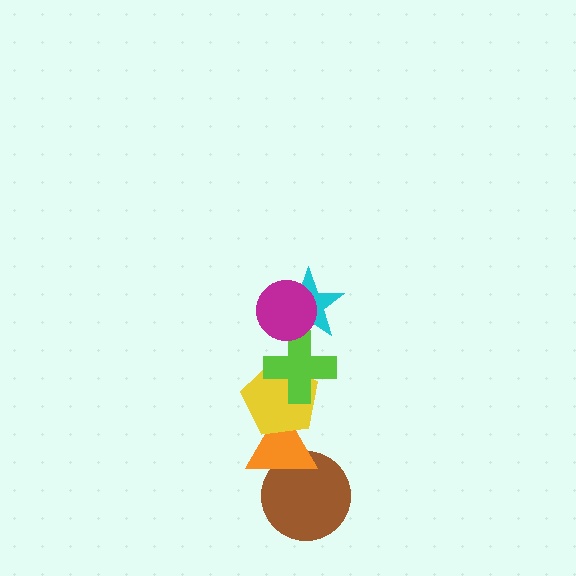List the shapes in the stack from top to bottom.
From top to bottom: the magenta circle, the cyan star, the lime cross, the yellow pentagon, the orange triangle, the brown circle.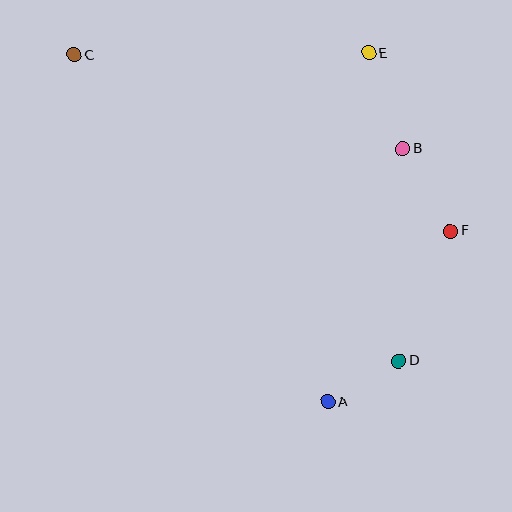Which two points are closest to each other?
Points A and D are closest to each other.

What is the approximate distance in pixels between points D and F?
The distance between D and F is approximately 140 pixels.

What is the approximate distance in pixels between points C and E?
The distance between C and E is approximately 294 pixels.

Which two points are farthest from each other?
Points C and D are farthest from each other.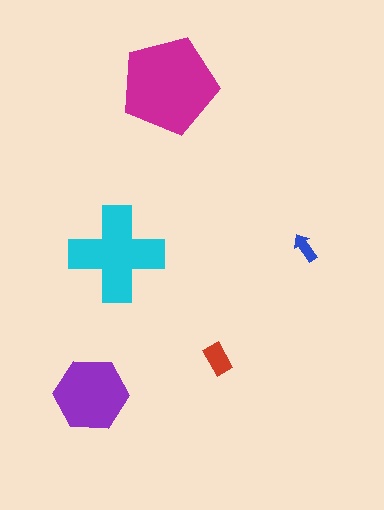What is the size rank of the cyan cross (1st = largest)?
2nd.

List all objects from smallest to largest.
The blue arrow, the red rectangle, the purple hexagon, the cyan cross, the magenta pentagon.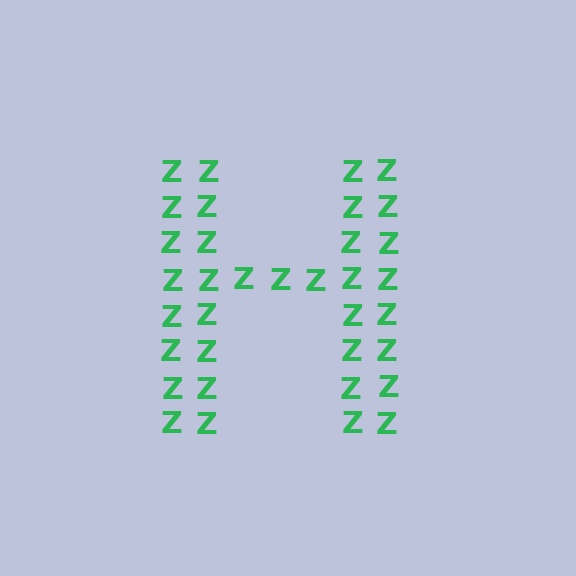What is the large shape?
The large shape is the letter H.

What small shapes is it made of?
It is made of small letter Z's.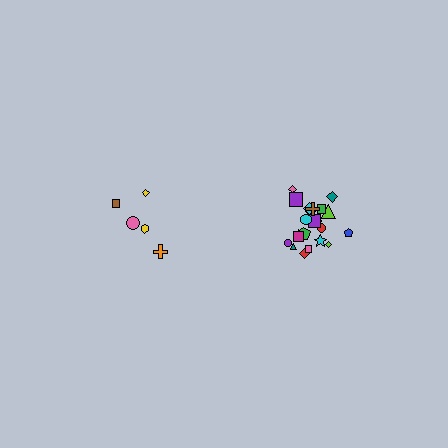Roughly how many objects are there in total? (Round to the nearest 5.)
Roughly 25 objects in total.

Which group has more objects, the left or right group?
The right group.